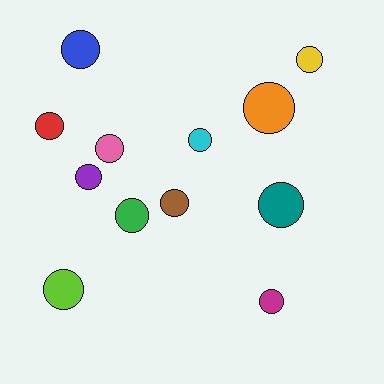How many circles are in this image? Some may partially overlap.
There are 12 circles.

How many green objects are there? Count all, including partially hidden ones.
There is 1 green object.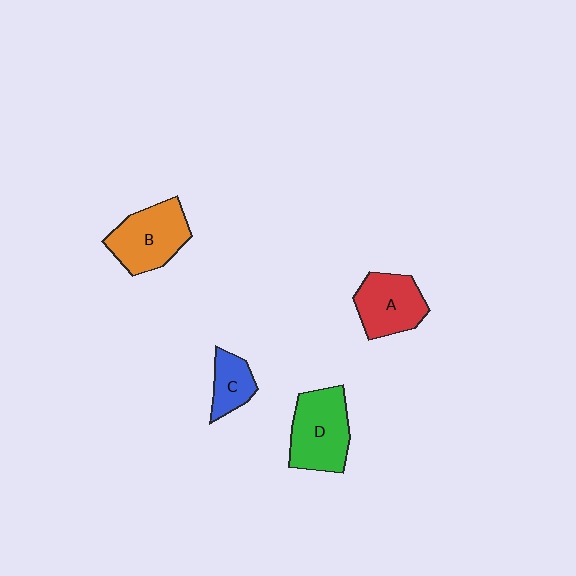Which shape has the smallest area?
Shape C (blue).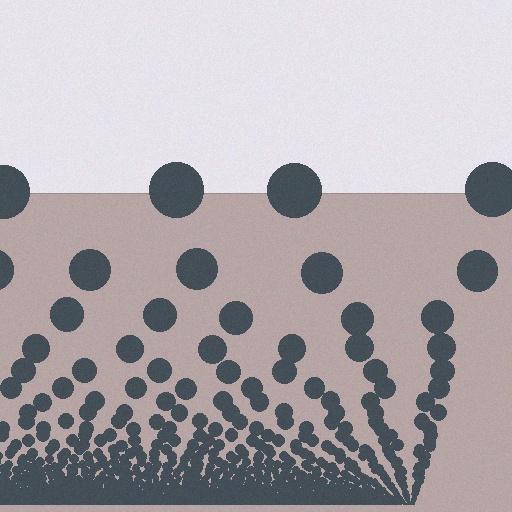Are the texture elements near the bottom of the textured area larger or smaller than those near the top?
Smaller. The gradient is inverted — elements near the bottom are smaller and denser.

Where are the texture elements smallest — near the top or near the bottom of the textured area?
Near the bottom.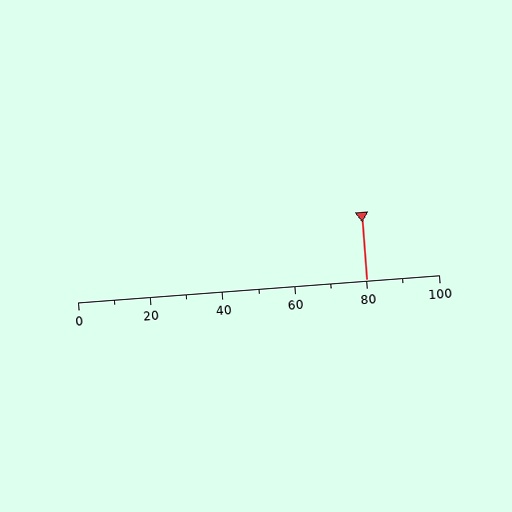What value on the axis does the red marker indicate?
The marker indicates approximately 80.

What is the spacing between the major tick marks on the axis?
The major ticks are spaced 20 apart.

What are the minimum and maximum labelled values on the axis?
The axis runs from 0 to 100.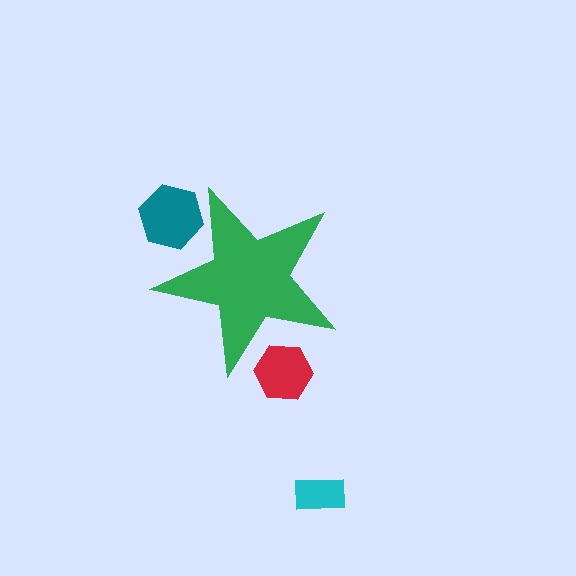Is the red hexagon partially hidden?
Yes, the red hexagon is partially hidden behind the green star.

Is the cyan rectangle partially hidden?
No, the cyan rectangle is fully visible.